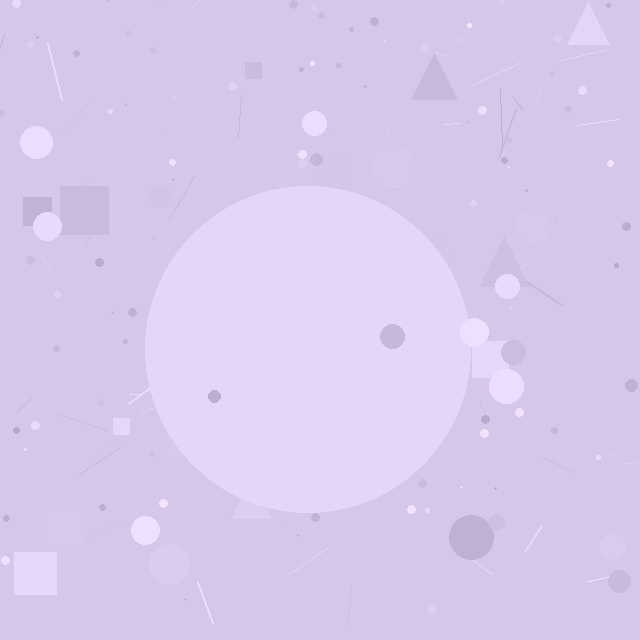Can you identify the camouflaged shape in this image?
The camouflaged shape is a circle.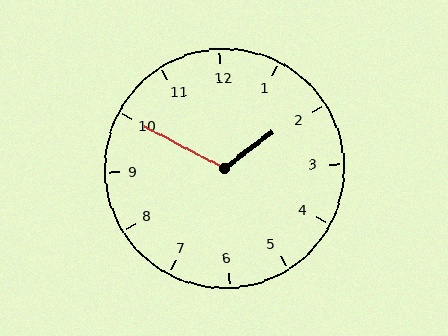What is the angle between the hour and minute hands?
Approximately 115 degrees.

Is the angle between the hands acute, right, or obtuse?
It is obtuse.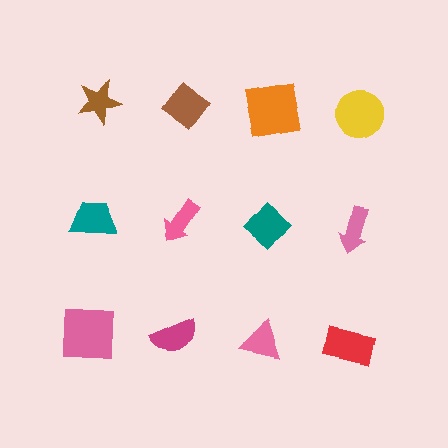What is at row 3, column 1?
A pink square.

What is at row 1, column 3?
An orange square.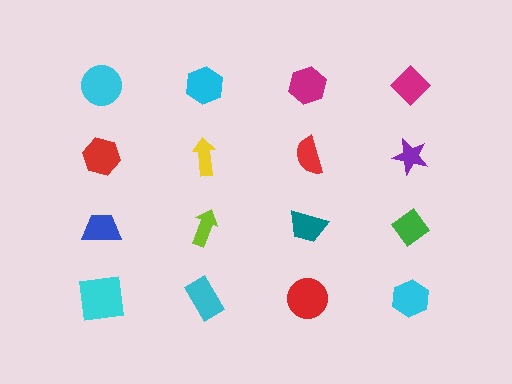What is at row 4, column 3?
A red circle.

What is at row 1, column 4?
A magenta diamond.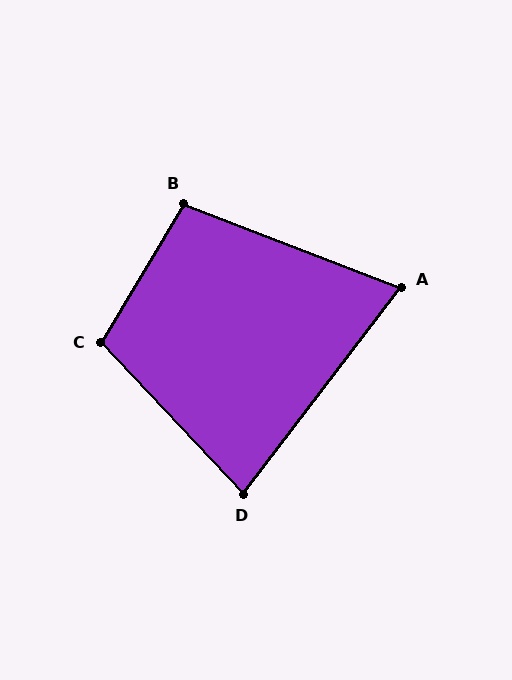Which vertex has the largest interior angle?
C, at approximately 106 degrees.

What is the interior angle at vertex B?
Approximately 99 degrees (obtuse).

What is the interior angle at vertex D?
Approximately 81 degrees (acute).